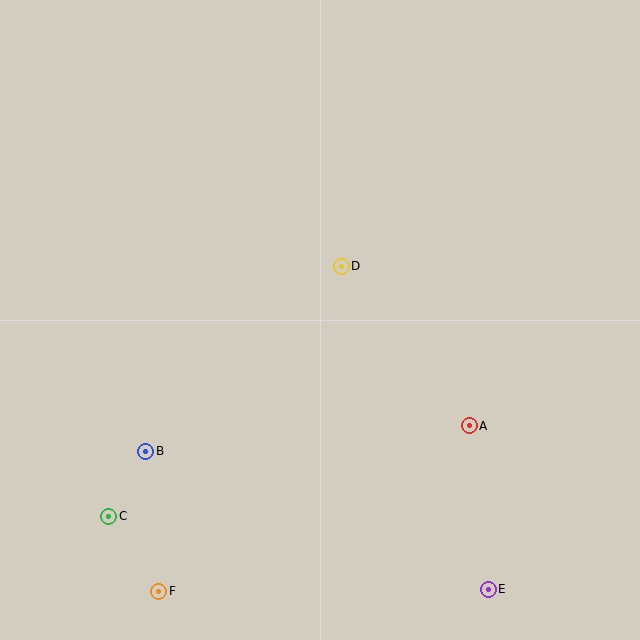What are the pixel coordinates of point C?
Point C is at (109, 516).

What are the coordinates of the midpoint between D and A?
The midpoint between D and A is at (405, 346).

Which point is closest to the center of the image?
Point D at (341, 266) is closest to the center.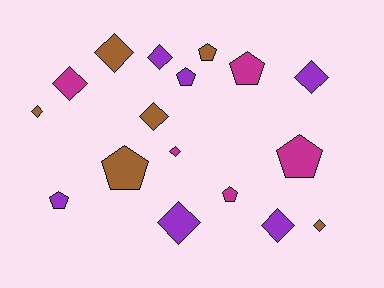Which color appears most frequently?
Brown, with 6 objects.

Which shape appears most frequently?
Diamond, with 10 objects.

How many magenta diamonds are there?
There are 2 magenta diamonds.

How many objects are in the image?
There are 17 objects.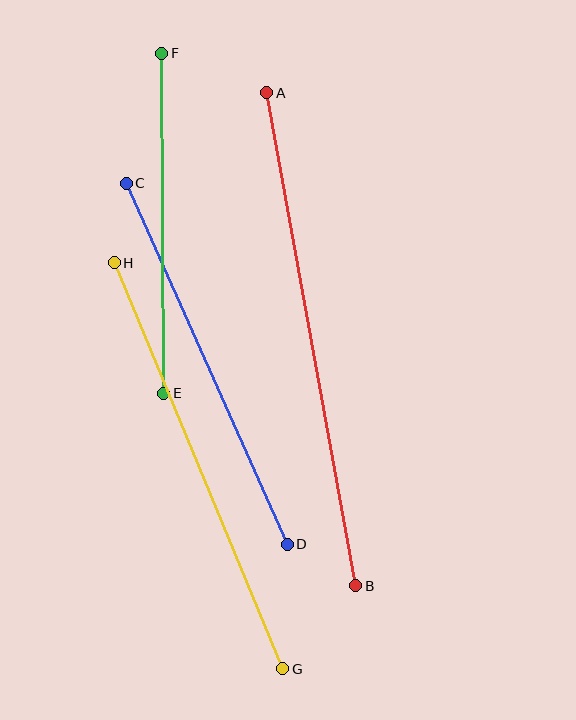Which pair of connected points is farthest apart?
Points A and B are farthest apart.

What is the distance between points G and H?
The distance is approximately 440 pixels.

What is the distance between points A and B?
The distance is approximately 501 pixels.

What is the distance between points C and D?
The distance is approximately 395 pixels.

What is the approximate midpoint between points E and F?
The midpoint is at approximately (163, 223) pixels.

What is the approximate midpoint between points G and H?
The midpoint is at approximately (198, 466) pixels.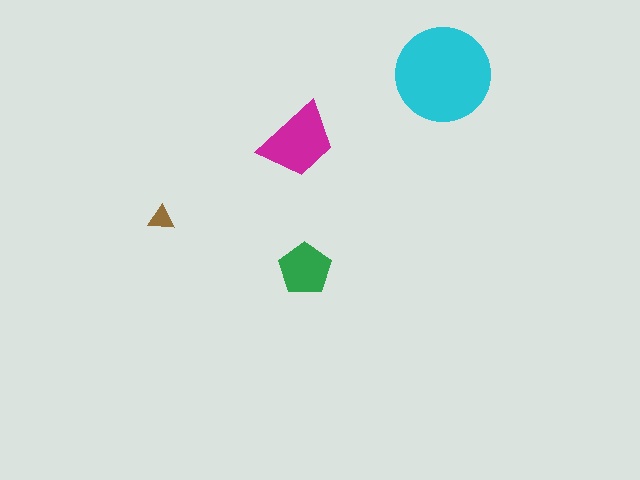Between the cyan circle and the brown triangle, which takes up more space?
The cyan circle.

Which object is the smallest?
The brown triangle.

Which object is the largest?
The cyan circle.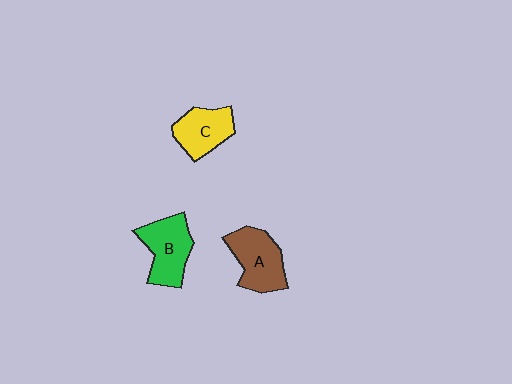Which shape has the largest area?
Shape A (brown).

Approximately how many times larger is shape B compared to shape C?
Approximately 1.2 times.